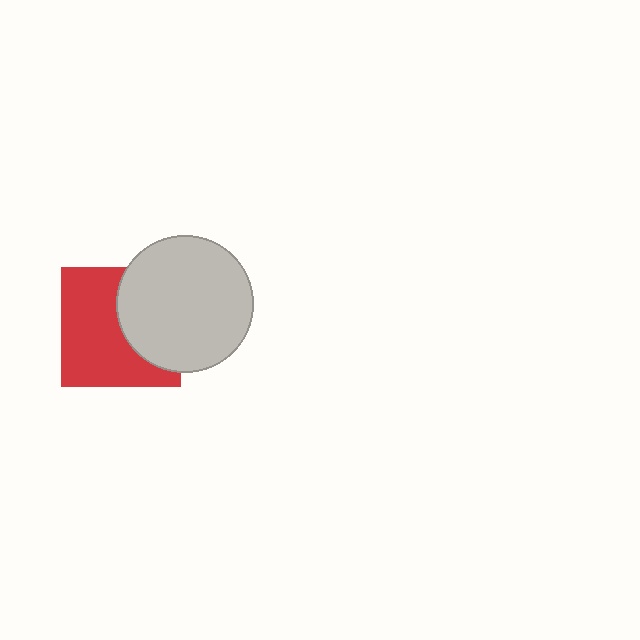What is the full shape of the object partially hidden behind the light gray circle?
The partially hidden object is a red square.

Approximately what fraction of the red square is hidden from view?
Roughly 40% of the red square is hidden behind the light gray circle.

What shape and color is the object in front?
The object in front is a light gray circle.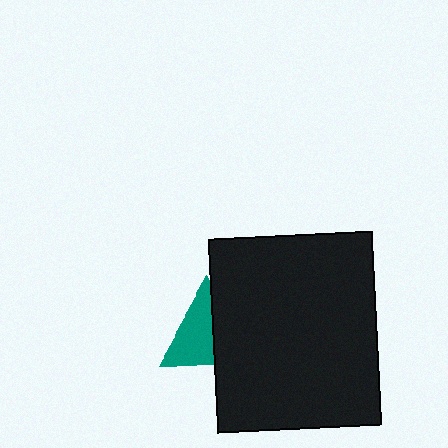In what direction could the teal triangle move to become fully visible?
The teal triangle could move left. That would shift it out from behind the black rectangle entirely.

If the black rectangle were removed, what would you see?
You would see the complete teal triangle.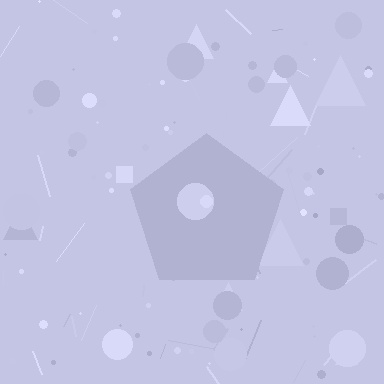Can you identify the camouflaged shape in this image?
The camouflaged shape is a pentagon.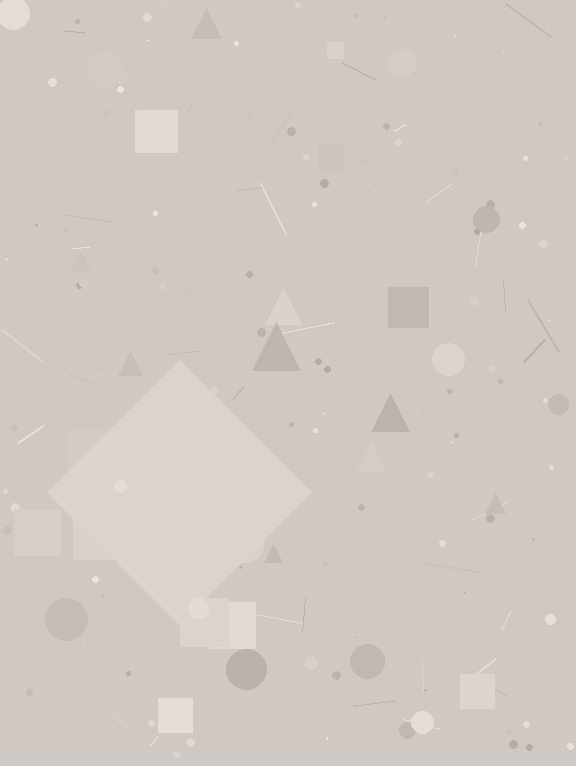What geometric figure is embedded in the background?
A diamond is embedded in the background.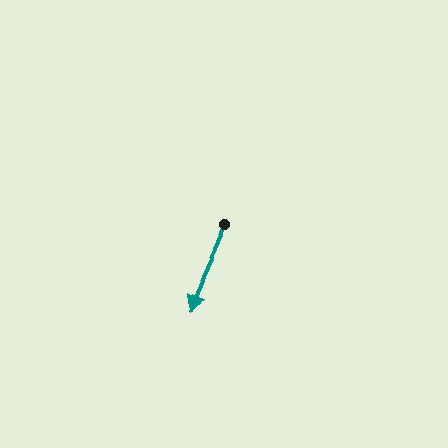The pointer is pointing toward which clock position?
Roughly 7 o'clock.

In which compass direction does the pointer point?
Southwest.